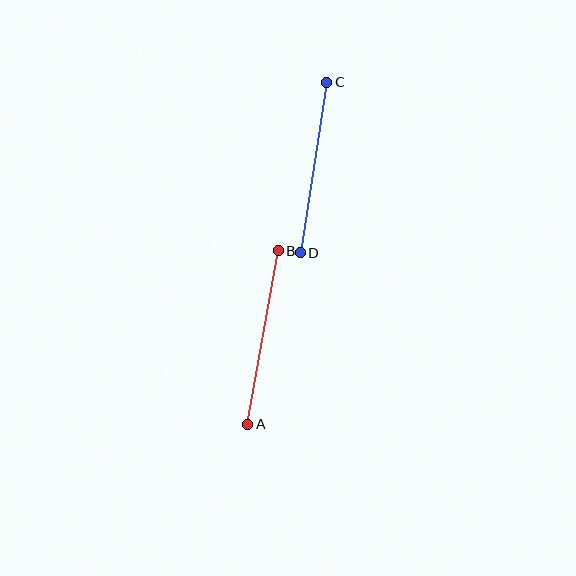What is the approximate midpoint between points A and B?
The midpoint is at approximately (263, 338) pixels.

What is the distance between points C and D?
The distance is approximately 173 pixels.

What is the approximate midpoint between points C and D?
The midpoint is at approximately (314, 168) pixels.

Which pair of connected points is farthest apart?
Points A and B are farthest apart.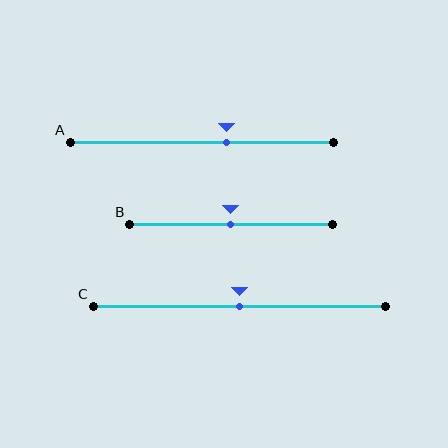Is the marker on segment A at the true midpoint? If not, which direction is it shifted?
No, the marker on segment A is shifted to the right by about 9% of the segment length.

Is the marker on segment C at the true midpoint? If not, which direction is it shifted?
Yes, the marker on segment C is at the true midpoint.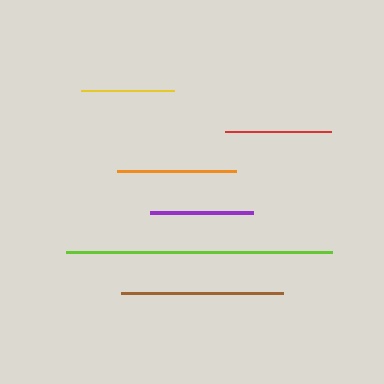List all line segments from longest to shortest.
From longest to shortest: lime, brown, orange, red, purple, yellow.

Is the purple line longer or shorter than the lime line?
The lime line is longer than the purple line.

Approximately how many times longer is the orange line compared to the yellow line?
The orange line is approximately 1.3 times the length of the yellow line.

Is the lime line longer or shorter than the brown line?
The lime line is longer than the brown line.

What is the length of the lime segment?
The lime segment is approximately 266 pixels long.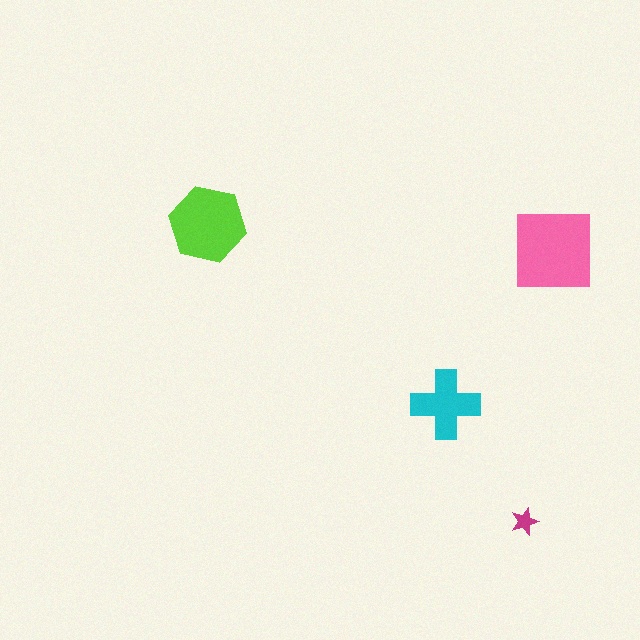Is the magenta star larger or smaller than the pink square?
Smaller.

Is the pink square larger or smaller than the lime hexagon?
Larger.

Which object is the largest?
The pink square.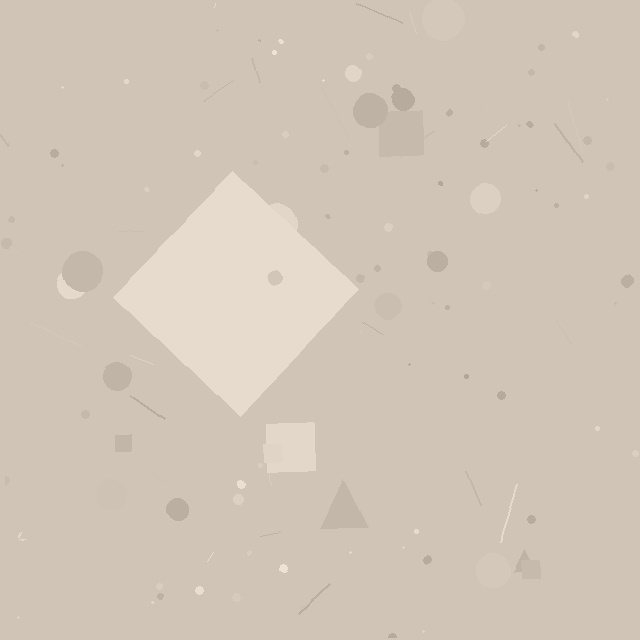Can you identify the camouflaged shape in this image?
The camouflaged shape is a diamond.